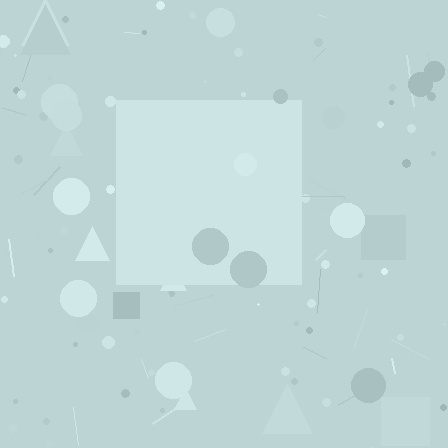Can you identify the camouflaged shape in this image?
The camouflaged shape is a square.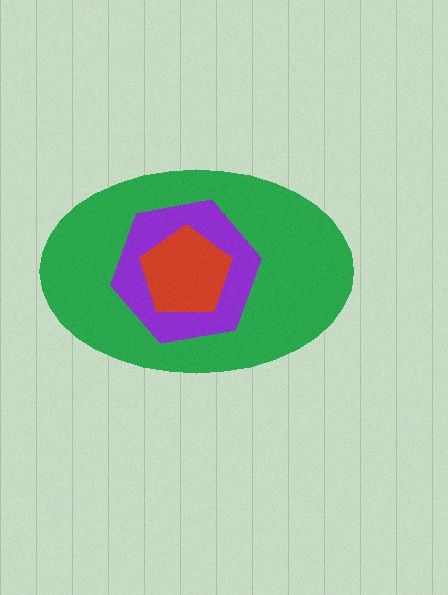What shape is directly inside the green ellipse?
The purple hexagon.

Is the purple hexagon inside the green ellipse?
Yes.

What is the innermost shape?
The red pentagon.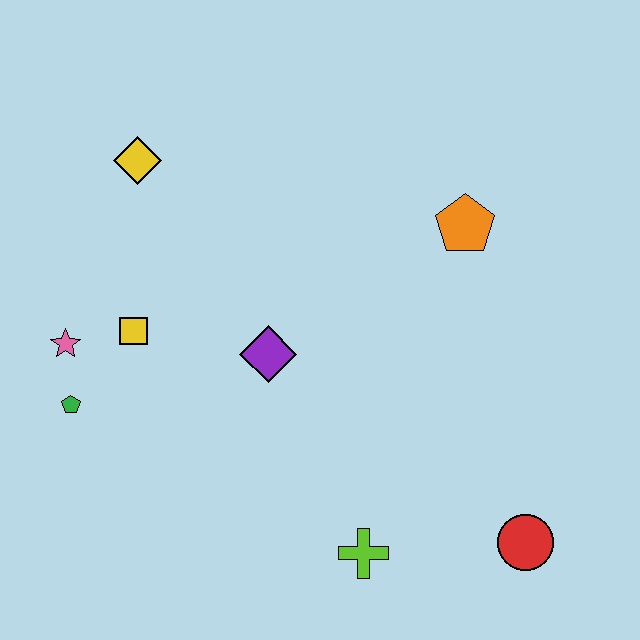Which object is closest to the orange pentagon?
The purple diamond is closest to the orange pentagon.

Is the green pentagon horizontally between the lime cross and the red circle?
No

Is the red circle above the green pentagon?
No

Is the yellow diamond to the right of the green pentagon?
Yes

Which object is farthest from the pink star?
The red circle is farthest from the pink star.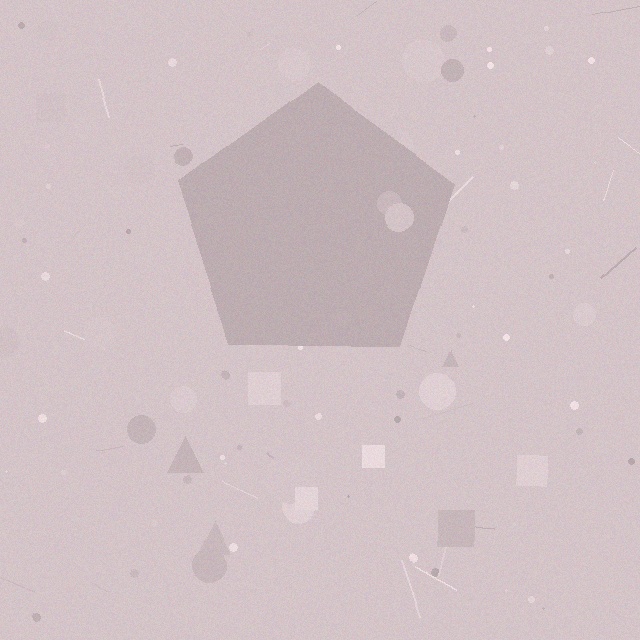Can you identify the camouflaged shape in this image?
The camouflaged shape is a pentagon.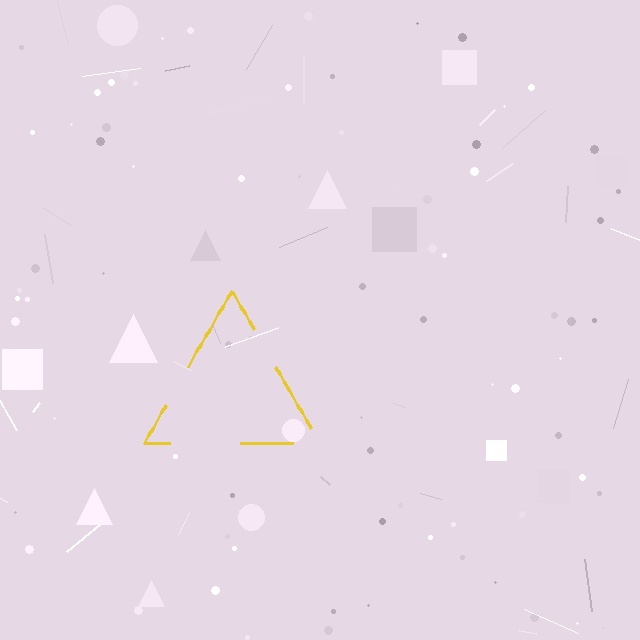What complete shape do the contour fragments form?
The contour fragments form a triangle.